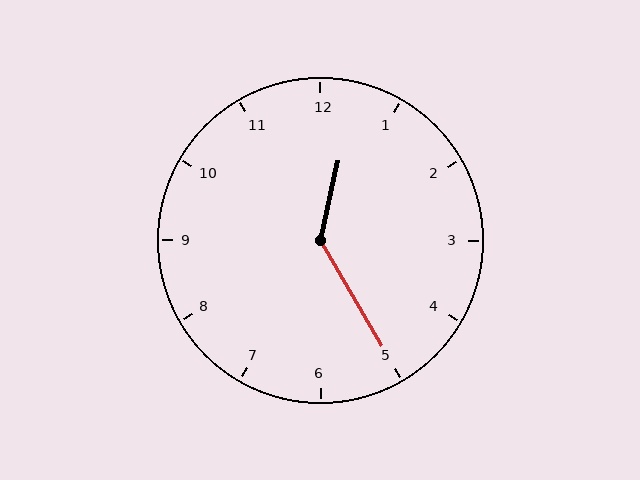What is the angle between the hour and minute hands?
Approximately 138 degrees.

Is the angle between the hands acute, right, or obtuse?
It is obtuse.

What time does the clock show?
12:25.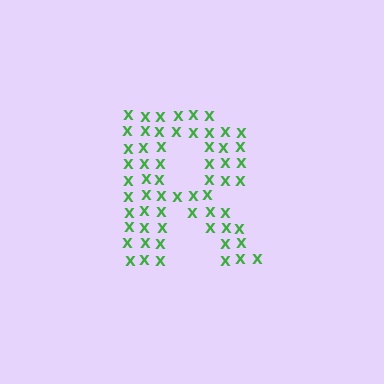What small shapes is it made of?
It is made of small letter X's.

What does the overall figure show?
The overall figure shows the letter R.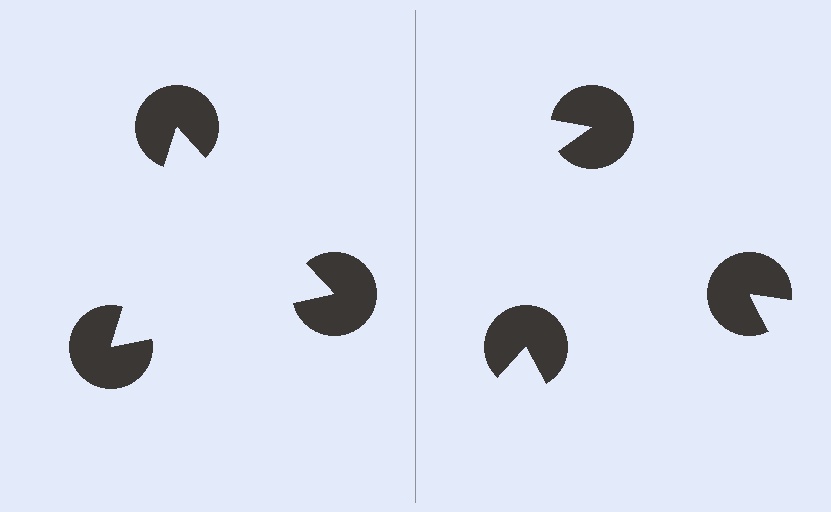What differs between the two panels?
The pac-man discs are positioned identically on both sides; only the wedge orientations differ. On the left they align to a triangle; on the right they are misaligned.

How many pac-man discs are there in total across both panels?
6 — 3 on each side.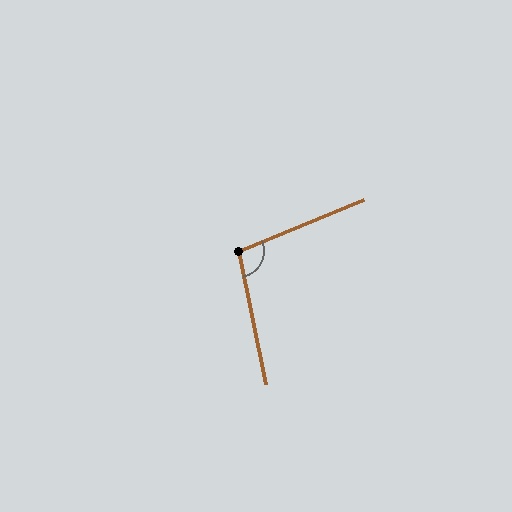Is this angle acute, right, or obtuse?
It is obtuse.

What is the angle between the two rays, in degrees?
Approximately 101 degrees.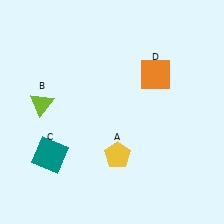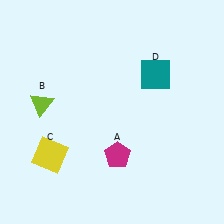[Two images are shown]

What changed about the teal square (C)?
In Image 1, C is teal. In Image 2, it changed to yellow.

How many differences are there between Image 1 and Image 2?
There are 3 differences between the two images.